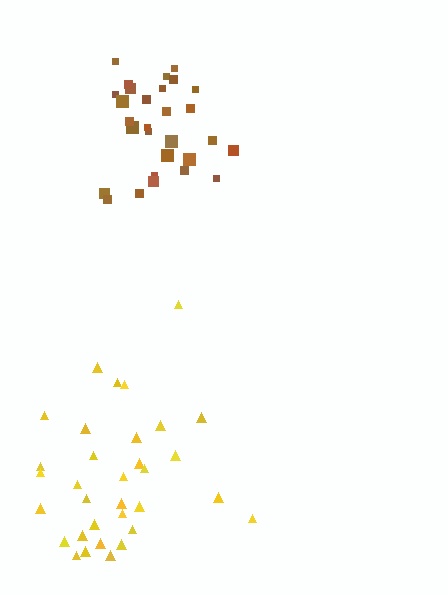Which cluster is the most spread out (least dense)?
Yellow.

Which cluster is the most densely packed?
Brown.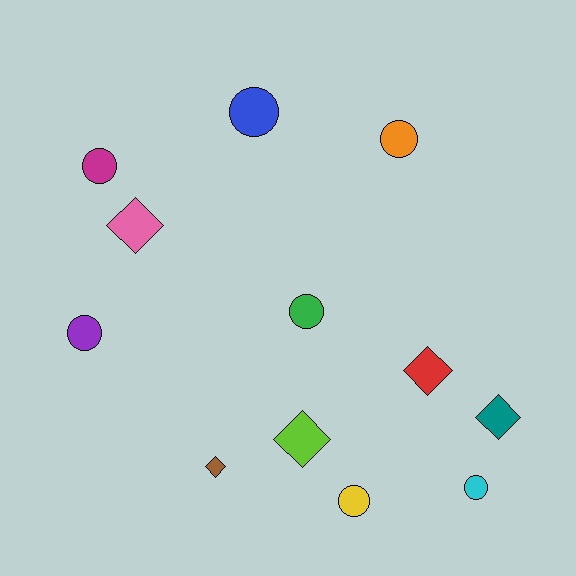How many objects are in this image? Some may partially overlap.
There are 12 objects.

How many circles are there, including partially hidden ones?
There are 7 circles.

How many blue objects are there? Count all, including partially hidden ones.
There is 1 blue object.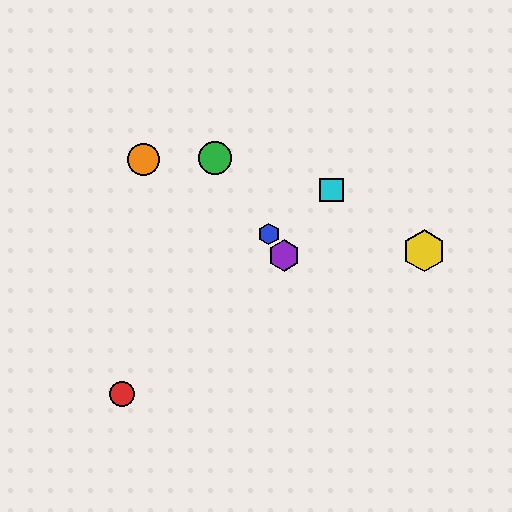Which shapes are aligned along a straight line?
The blue hexagon, the green circle, the purple hexagon are aligned along a straight line.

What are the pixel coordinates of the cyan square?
The cyan square is at (332, 190).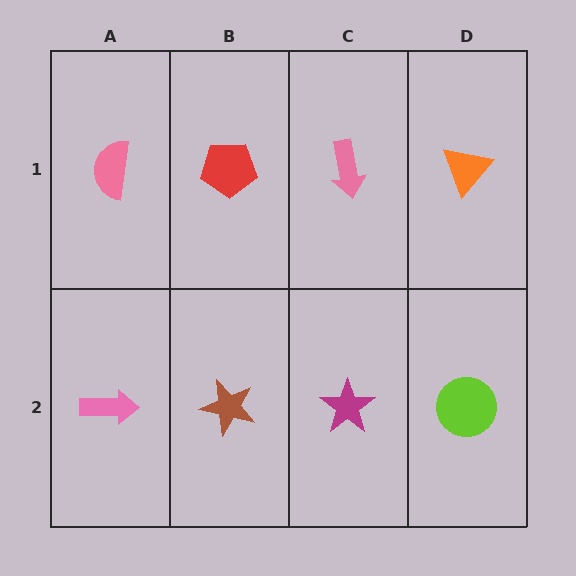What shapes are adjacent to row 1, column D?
A lime circle (row 2, column D), a pink arrow (row 1, column C).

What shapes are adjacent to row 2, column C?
A pink arrow (row 1, column C), a brown star (row 2, column B), a lime circle (row 2, column D).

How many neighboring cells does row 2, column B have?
3.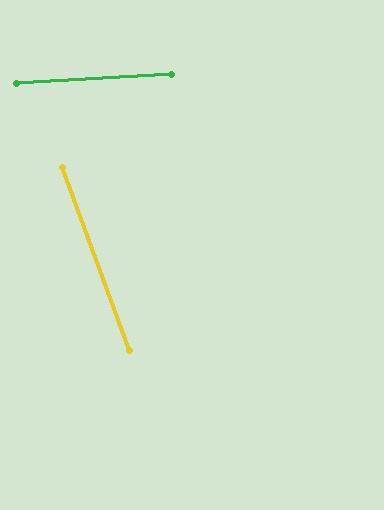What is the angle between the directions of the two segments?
Approximately 73 degrees.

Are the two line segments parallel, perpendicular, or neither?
Neither parallel nor perpendicular — they differ by about 73°.